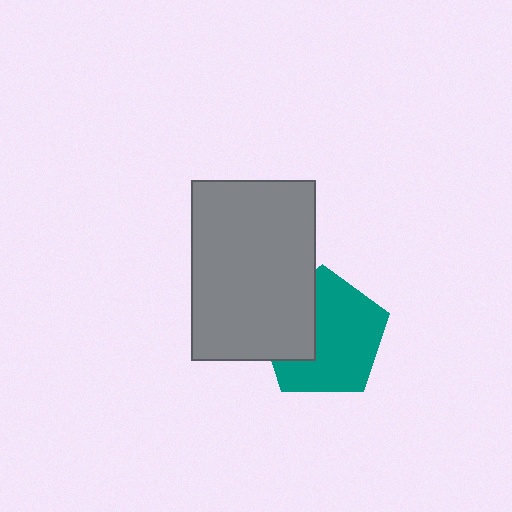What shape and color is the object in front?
The object in front is a gray rectangle.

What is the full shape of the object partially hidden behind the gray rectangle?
The partially hidden object is a teal pentagon.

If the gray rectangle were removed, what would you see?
You would see the complete teal pentagon.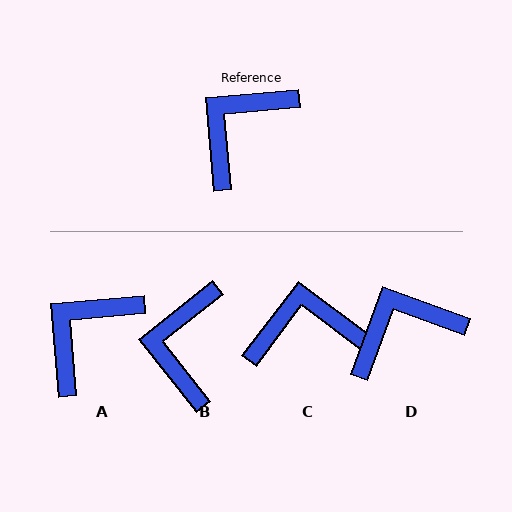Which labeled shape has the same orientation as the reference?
A.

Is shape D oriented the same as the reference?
No, it is off by about 25 degrees.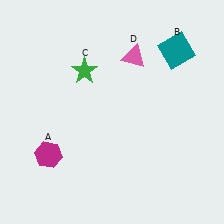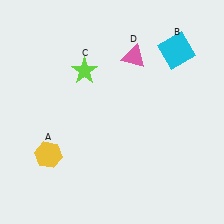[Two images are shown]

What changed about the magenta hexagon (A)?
In Image 1, A is magenta. In Image 2, it changed to yellow.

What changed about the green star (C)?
In Image 1, C is green. In Image 2, it changed to lime.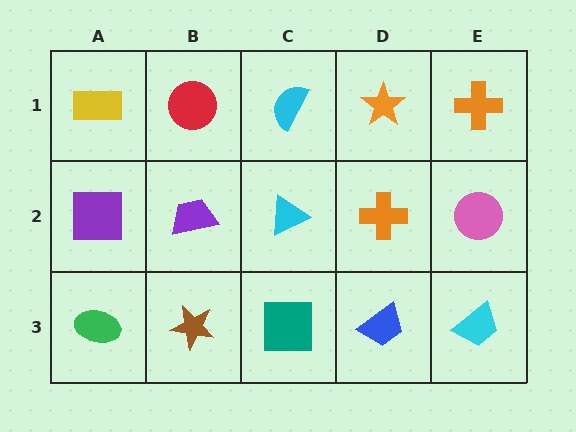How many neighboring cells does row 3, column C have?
3.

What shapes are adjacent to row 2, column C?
A cyan semicircle (row 1, column C), a teal square (row 3, column C), a purple trapezoid (row 2, column B), an orange cross (row 2, column D).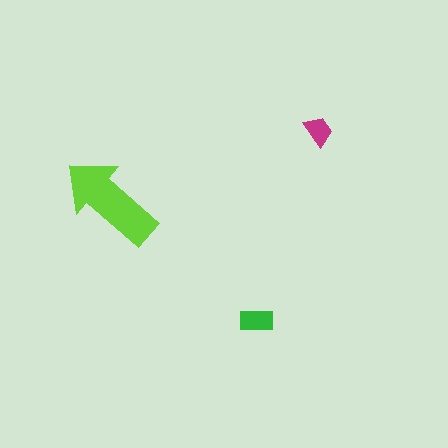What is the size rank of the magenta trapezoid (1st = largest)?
3rd.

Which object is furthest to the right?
The magenta trapezoid is rightmost.